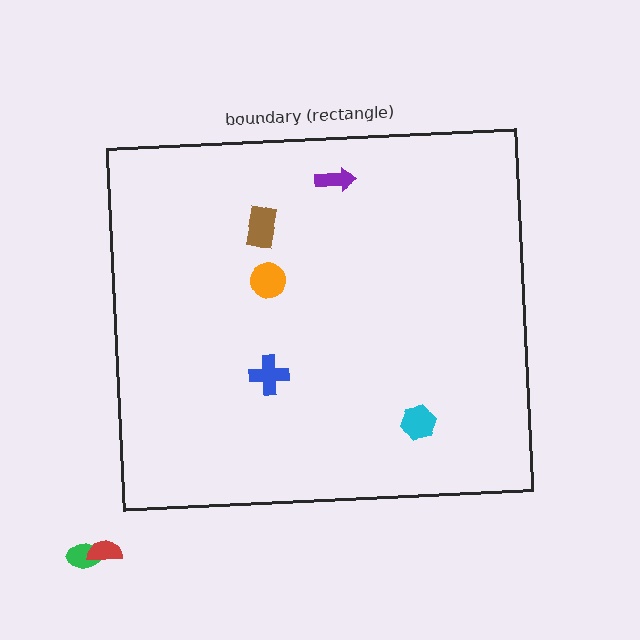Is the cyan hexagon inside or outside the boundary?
Inside.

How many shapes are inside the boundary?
5 inside, 2 outside.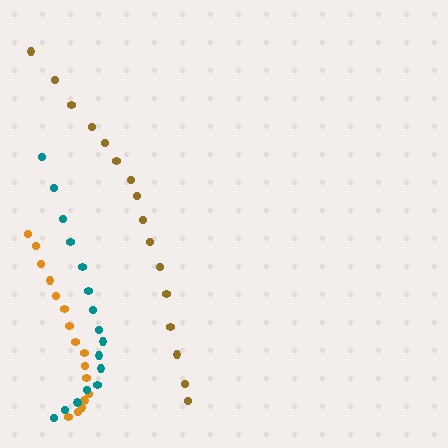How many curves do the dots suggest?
There are 3 distinct paths.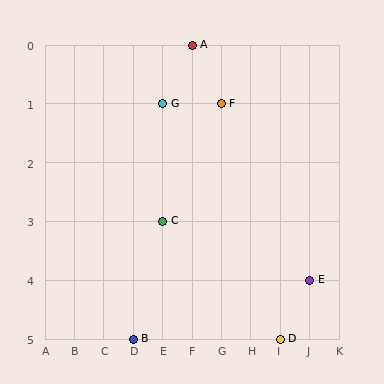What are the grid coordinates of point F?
Point F is at grid coordinates (G, 1).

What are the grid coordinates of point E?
Point E is at grid coordinates (J, 4).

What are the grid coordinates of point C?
Point C is at grid coordinates (E, 3).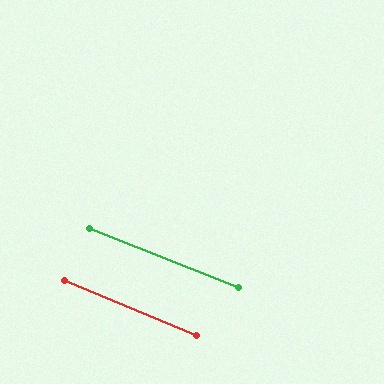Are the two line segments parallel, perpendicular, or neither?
Parallel — their directions differ by only 1.3°.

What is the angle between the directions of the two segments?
Approximately 1 degree.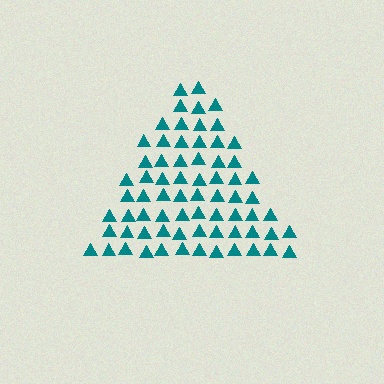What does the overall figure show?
The overall figure shows a triangle.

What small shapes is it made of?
It is made of small triangles.